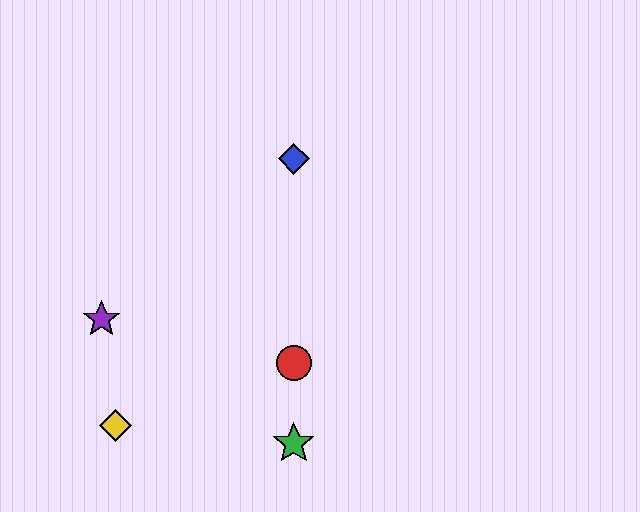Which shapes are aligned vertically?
The red circle, the blue diamond, the green star are aligned vertically.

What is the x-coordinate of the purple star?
The purple star is at x≈102.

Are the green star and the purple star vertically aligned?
No, the green star is at x≈294 and the purple star is at x≈102.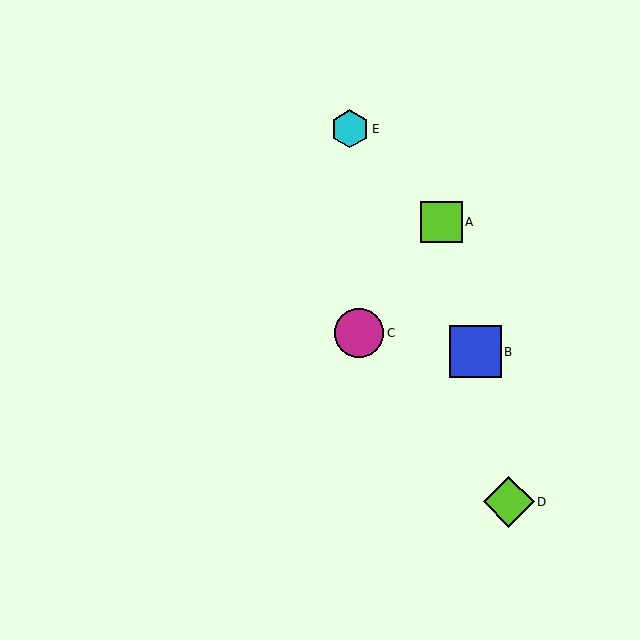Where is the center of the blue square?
The center of the blue square is at (475, 352).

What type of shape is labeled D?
Shape D is a lime diamond.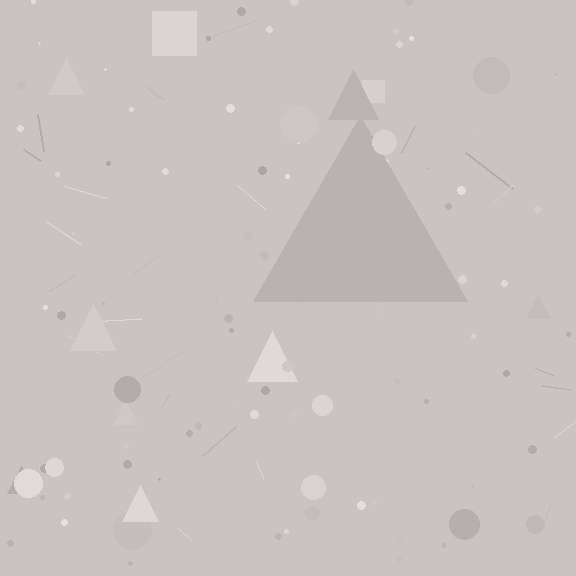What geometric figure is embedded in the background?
A triangle is embedded in the background.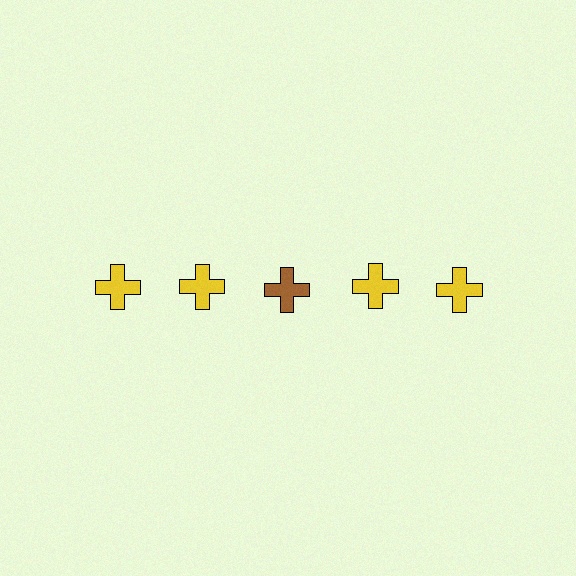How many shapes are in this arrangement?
There are 5 shapes arranged in a grid pattern.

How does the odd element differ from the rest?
It has a different color: brown instead of yellow.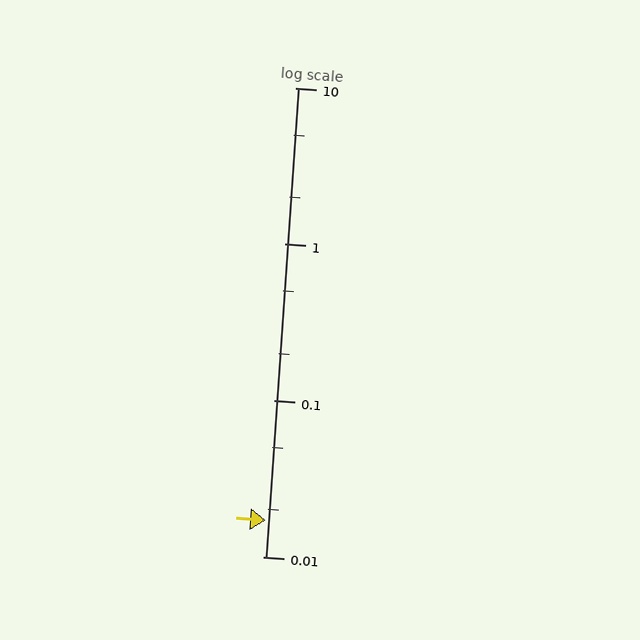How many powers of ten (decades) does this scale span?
The scale spans 3 decades, from 0.01 to 10.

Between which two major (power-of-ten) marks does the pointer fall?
The pointer is between 0.01 and 0.1.